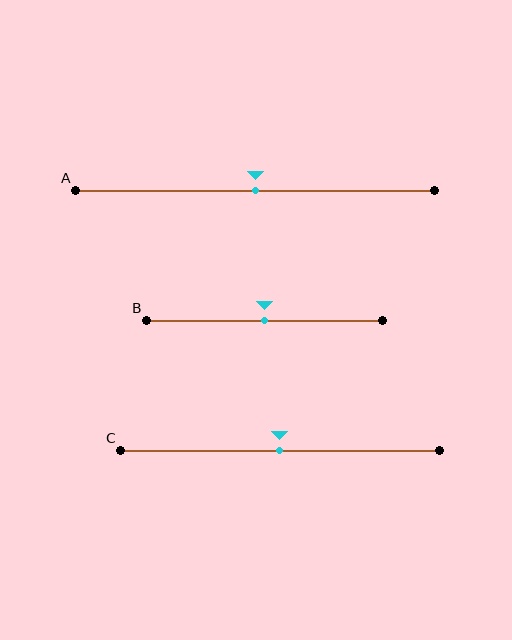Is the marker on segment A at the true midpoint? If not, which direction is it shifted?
Yes, the marker on segment A is at the true midpoint.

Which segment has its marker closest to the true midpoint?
Segment A has its marker closest to the true midpoint.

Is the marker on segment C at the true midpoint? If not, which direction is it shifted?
Yes, the marker on segment C is at the true midpoint.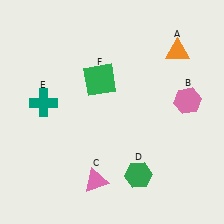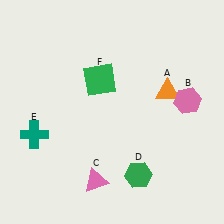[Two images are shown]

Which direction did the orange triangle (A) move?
The orange triangle (A) moved down.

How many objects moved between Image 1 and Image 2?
2 objects moved between the two images.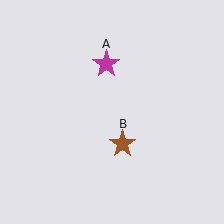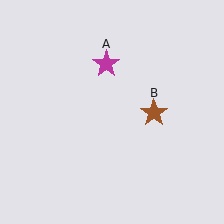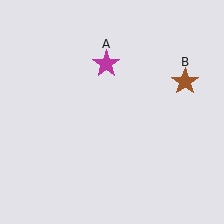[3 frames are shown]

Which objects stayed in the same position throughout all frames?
Magenta star (object A) remained stationary.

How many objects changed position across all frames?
1 object changed position: brown star (object B).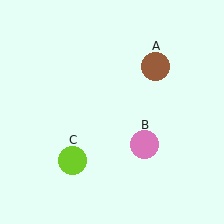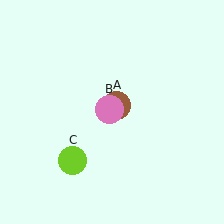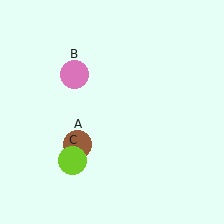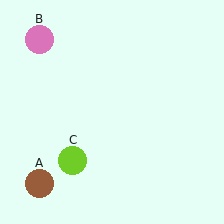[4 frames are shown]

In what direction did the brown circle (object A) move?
The brown circle (object A) moved down and to the left.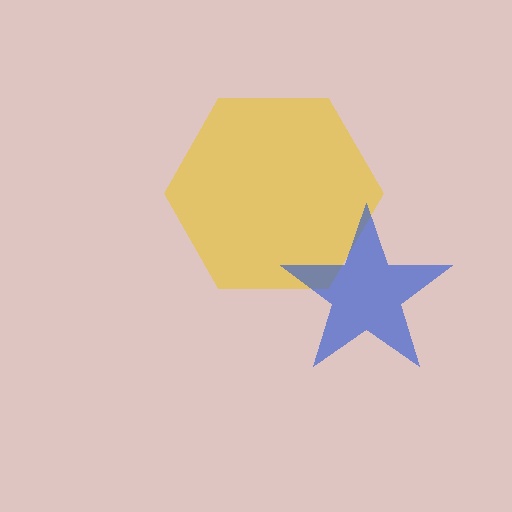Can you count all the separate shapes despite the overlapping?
Yes, there are 2 separate shapes.